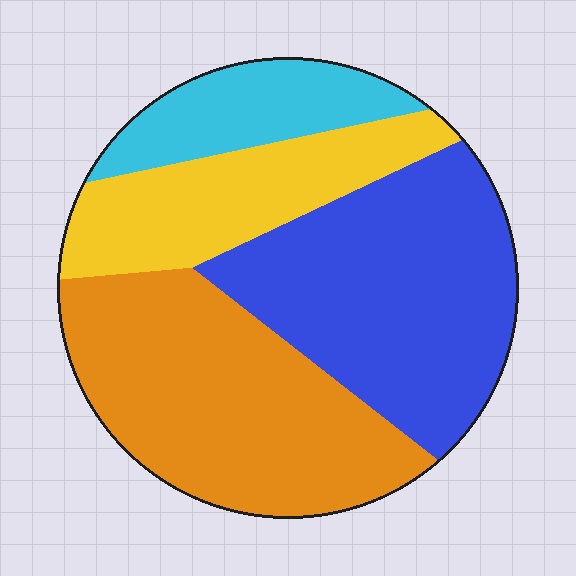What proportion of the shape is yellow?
Yellow covers about 20% of the shape.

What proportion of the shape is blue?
Blue covers about 35% of the shape.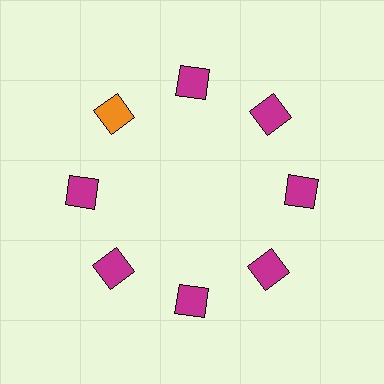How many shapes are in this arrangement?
There are 8 shapes arranged in a ring pattern.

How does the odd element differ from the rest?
It has a different color: orange instead of magenta.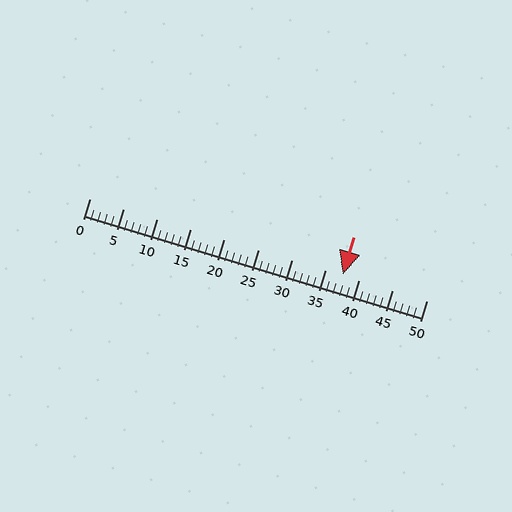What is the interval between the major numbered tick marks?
The major tick marks are spaced 5 units apart.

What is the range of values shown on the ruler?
The ruler shows values from 0 to 50.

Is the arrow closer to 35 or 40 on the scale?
The arrow is closer to 40.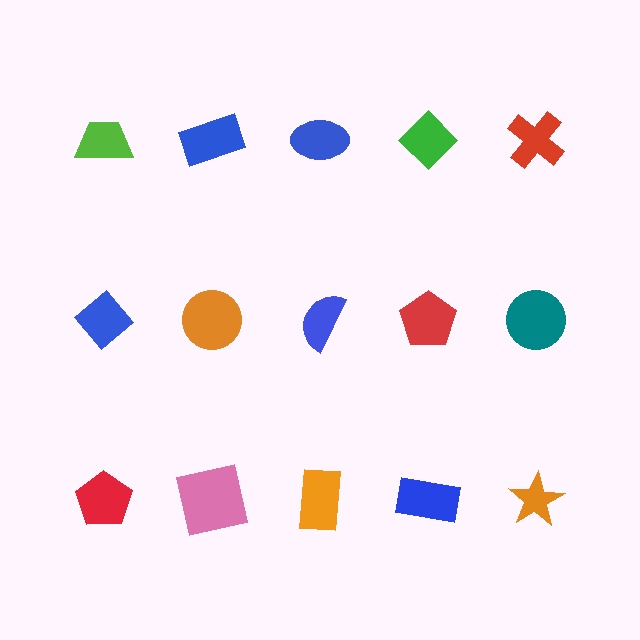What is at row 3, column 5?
An orange star.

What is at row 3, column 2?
A pink square.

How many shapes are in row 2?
5 shapes.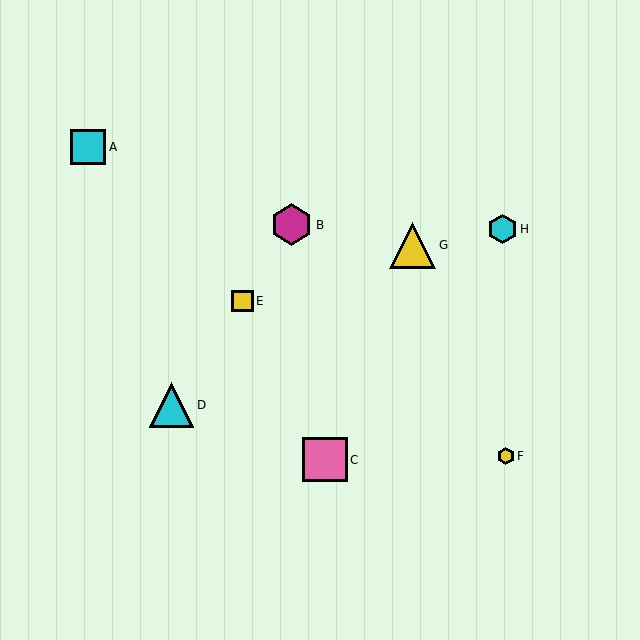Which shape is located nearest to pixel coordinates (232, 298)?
The yellow square (labeled E) at (242, 301) is nearest to that location.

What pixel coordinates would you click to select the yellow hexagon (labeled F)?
Click at (506, 456) to select the yellow hexagon F.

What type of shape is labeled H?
Shape H is a cyan hexagon.